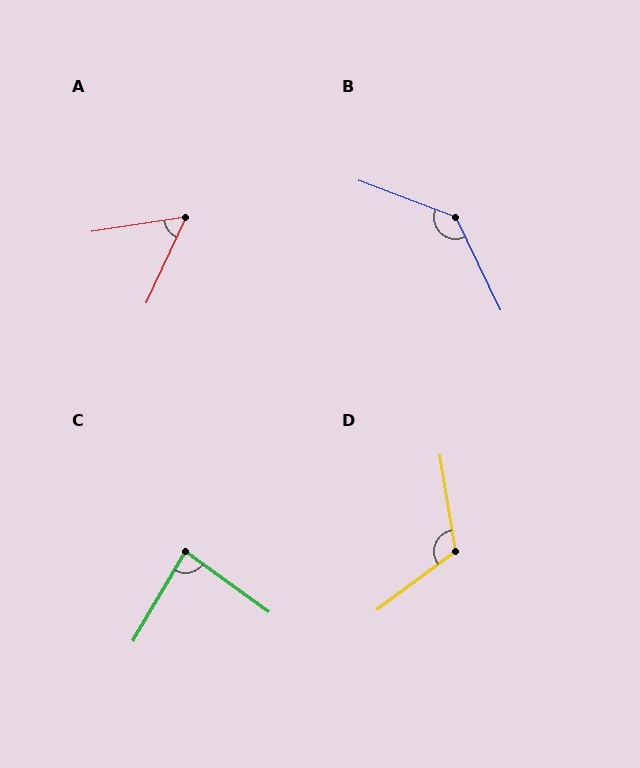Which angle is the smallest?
A, at approximately 56 degrees.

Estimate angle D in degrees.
Approximately 117 degrees.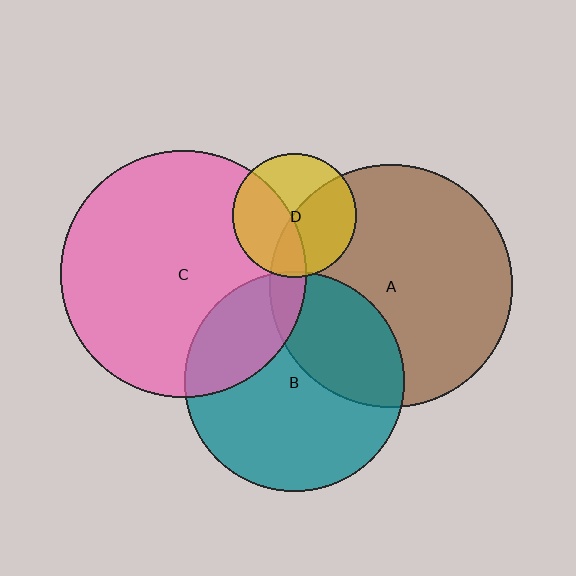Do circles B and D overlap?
Yes.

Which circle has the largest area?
Circle C (pink).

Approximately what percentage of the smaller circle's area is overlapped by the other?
Approximately 5%.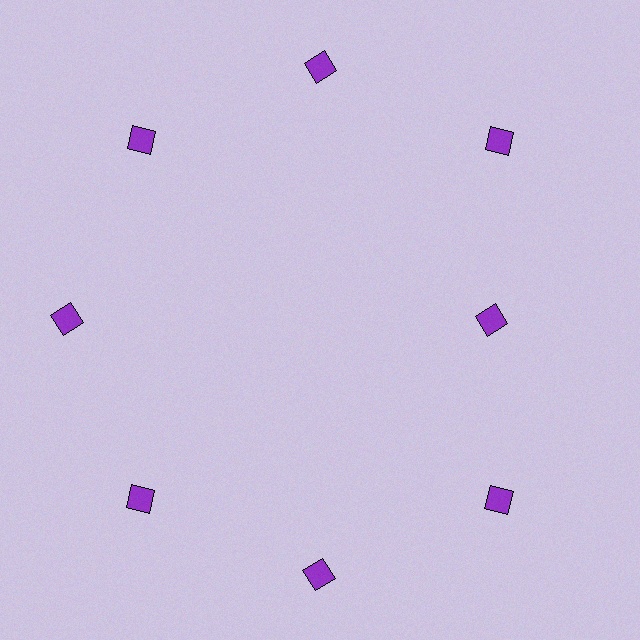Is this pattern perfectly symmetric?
No. The 8 purple diamonds are arranged in a ring, but one element near the 3 o'clock position is pulled inward toward the center, breaking the 8-fold rotational symmetry.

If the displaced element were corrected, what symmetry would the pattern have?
It would have 8-fold rotational symmetry — the pattern would map onto itself every 45 degrees.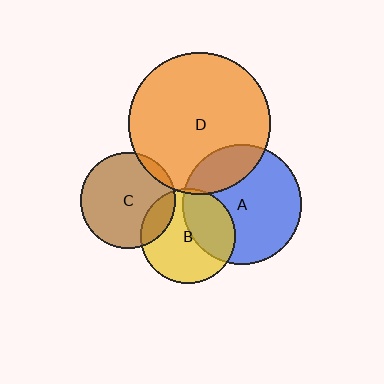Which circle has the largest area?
Circle D (orange).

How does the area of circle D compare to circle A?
Approximately 1.4 times.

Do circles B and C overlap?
Yes.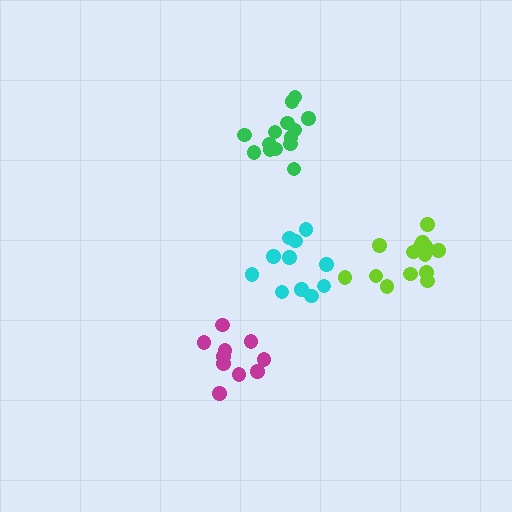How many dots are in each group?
Group 1: 14 dots, Group 2: 14 dots, Group 3: 10 dots, Group 4: 11 dots (49 total).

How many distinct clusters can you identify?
There are 4 distinct clusters.